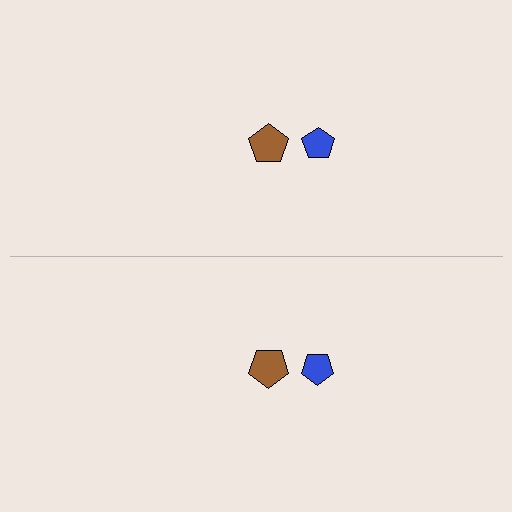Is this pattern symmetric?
Yes, this pattern has bilateral (reflection) symmetry.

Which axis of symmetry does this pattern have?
The pattern has a horizontal axis of symmetry running through the center of the image.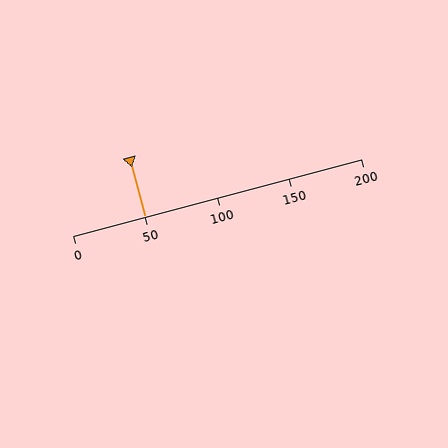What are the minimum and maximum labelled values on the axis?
The axis runs from 0 to 200.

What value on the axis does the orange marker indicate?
The marker indicates approximately 50.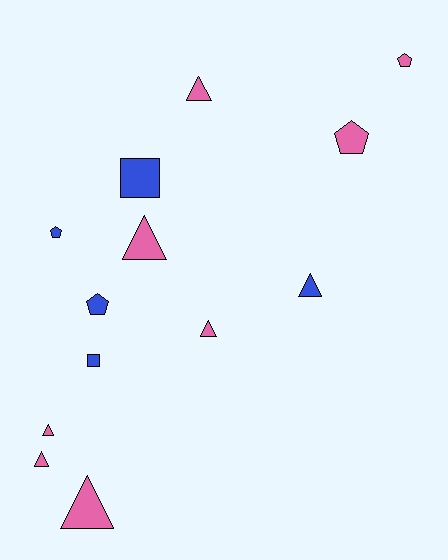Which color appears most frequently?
Pink, with 8 objects.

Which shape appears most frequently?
Triangle, with 7 objects.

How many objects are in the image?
There are 13 objects.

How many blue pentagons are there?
There are 2 blue pentagons.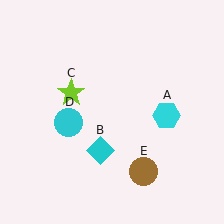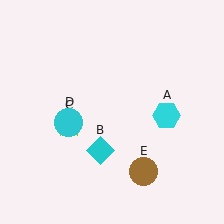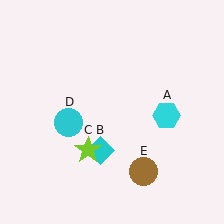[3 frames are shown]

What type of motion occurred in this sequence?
The lime star (object C) rotated counterclockwise around the center of the scene.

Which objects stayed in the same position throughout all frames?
Cyan hexagon (object A) and cyan diamond (object B) and cyan circle (object D) and brown circle (object E) remained stationary.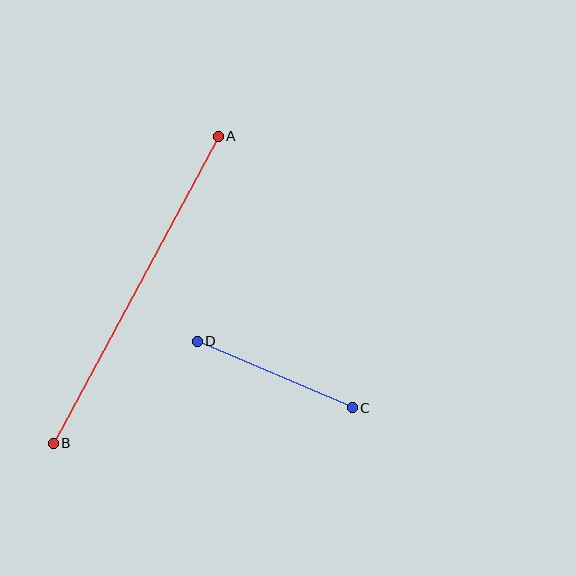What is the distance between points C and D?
The distance is approximately 169 pixels.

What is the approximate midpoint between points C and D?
The midpoint is at approximately (275, 375) pixels.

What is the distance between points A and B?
The distance is approximately 349 pixels.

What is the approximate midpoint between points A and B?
The midpoint is at approximately (136, 290) pixels.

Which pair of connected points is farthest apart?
Points A and B are farthest apart.